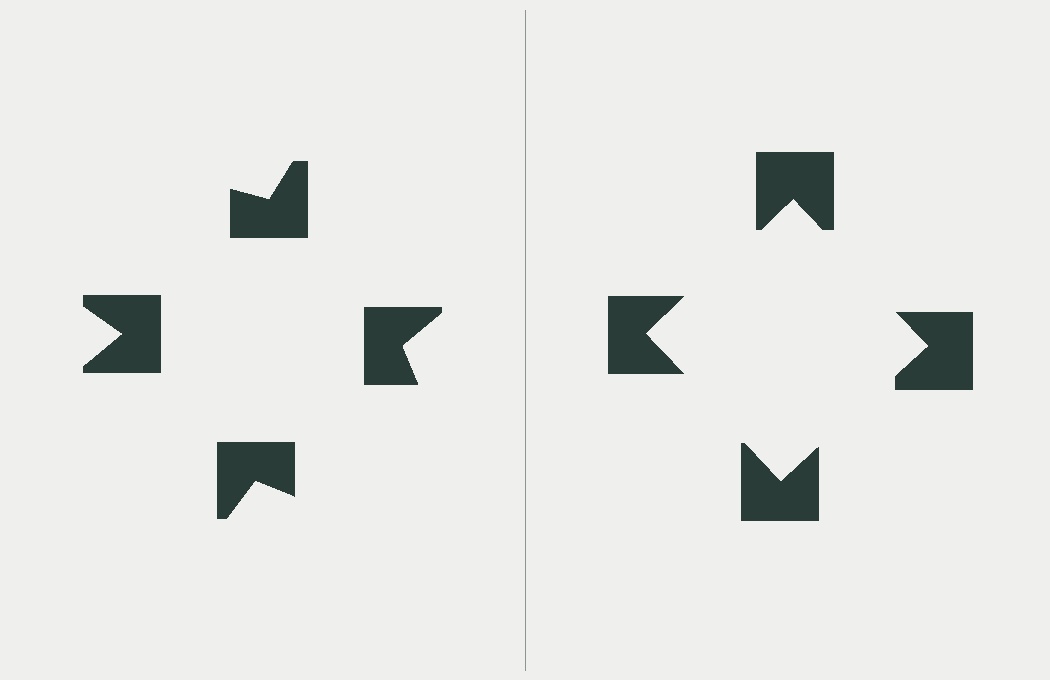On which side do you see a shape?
An illusory square appears on the right side. On the left side the wedge cuts are rotated, so no coherent shape forms.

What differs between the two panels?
The notched squares are positioned identically on both sides; only the wedge orientations differ. On the right they align to a square; on the left they are misaligned.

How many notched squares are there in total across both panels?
8 — 4 on each side.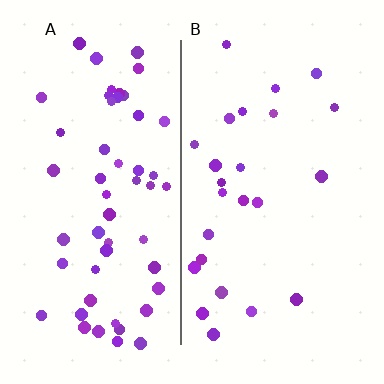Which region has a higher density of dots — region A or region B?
A (the left).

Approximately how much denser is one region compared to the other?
Approximately 2.2× — region A over region B.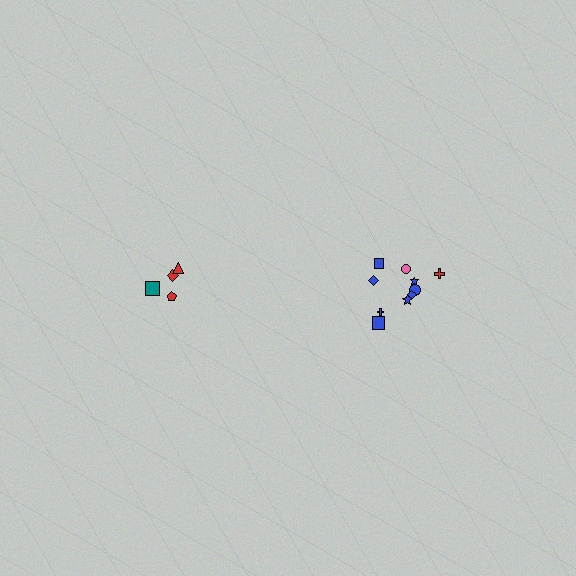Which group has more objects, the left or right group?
The right group.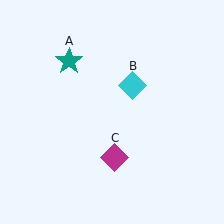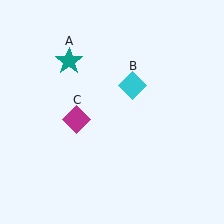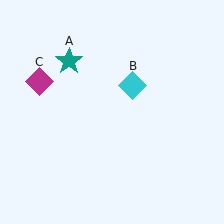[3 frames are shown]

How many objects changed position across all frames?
1 object changed position: magenta diamond (object C).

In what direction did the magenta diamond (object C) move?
The magenta diamond (object C) moved up and to the left.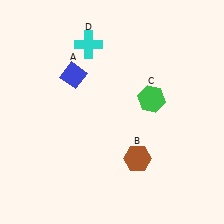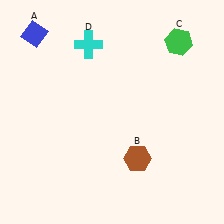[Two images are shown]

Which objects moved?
The objects that moved are: the blue diamond (A), the green hexagon (C).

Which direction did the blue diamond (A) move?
The blue diamond (A) moved up.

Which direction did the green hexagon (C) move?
The green hexagon (C) moved up.